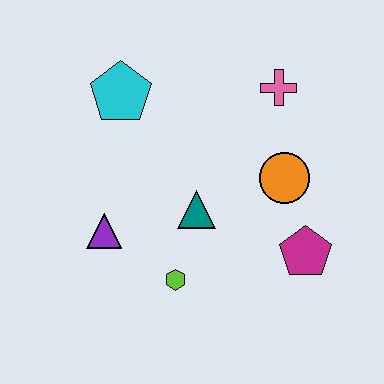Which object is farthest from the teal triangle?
The pink cross is farthest from the teal triangle.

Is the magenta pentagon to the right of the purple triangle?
Yes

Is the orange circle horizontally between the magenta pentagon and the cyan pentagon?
Yes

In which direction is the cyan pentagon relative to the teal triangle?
The cyan pentagon is above the teal triangle.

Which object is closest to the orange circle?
The magenta pentagon is closest to the orange circle.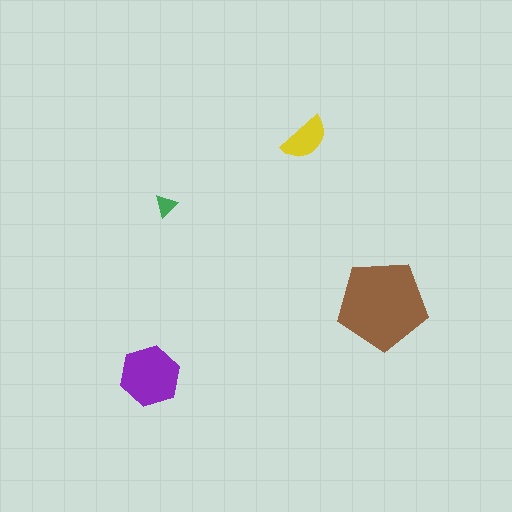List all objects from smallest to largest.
The green triangle, the yellow semicircle, the purple hexagon, the brown pentagon.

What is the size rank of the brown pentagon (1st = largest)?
1st.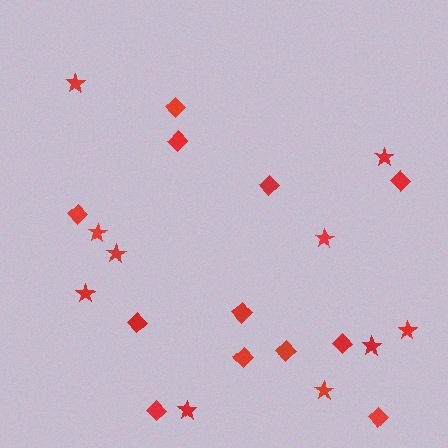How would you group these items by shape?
There are 2 groups: one group of diamonds (12) and one group of stars (10).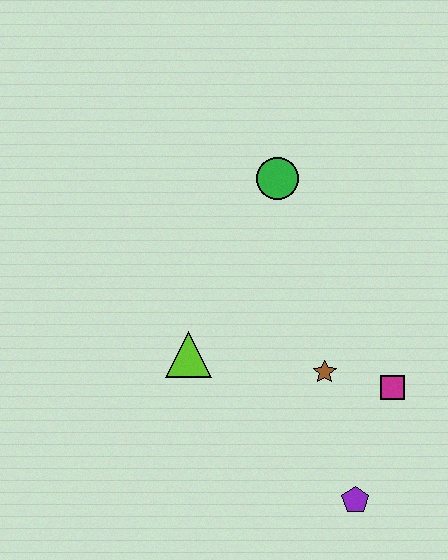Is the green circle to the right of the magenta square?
No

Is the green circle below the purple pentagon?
No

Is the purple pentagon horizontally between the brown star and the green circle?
No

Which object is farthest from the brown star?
The green circle is farthest from the brown star.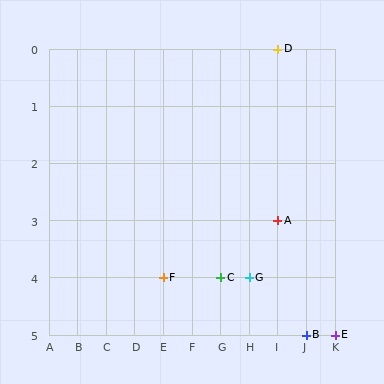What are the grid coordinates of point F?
Point F is at grid coordinates (E, 4).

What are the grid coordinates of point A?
Point A is at grid coordinates (I, 3).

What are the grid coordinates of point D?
Point D is at grid coordinates (I, 0).